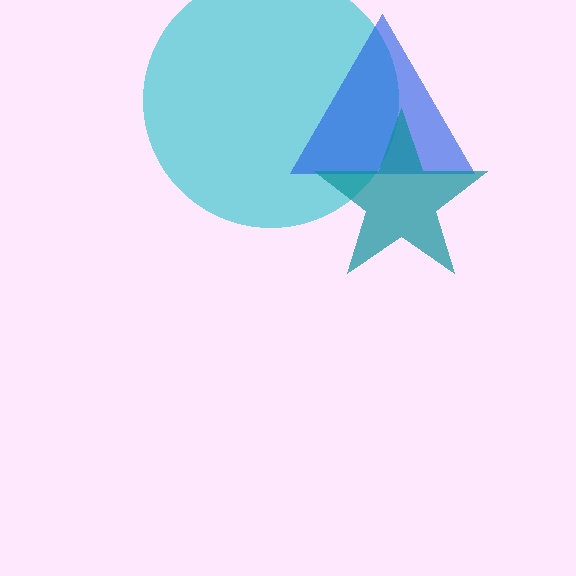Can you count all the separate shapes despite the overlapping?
Yes, there are 3 separate shapes.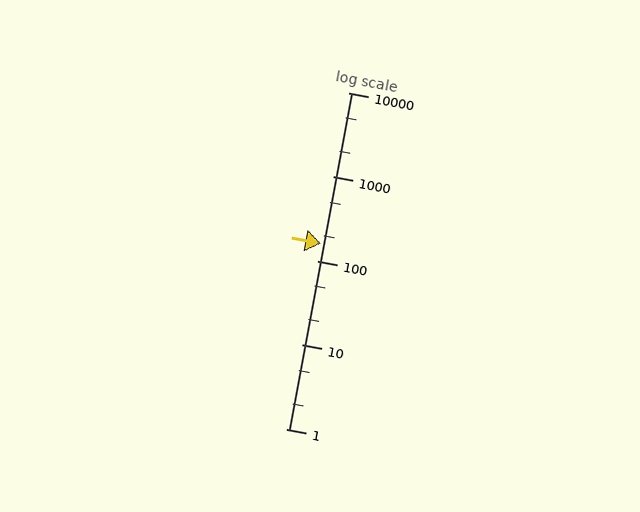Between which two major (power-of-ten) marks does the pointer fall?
The pointer is between 100 and 1000.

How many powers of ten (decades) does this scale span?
The scale spans 4 decades, from 1 to 10000.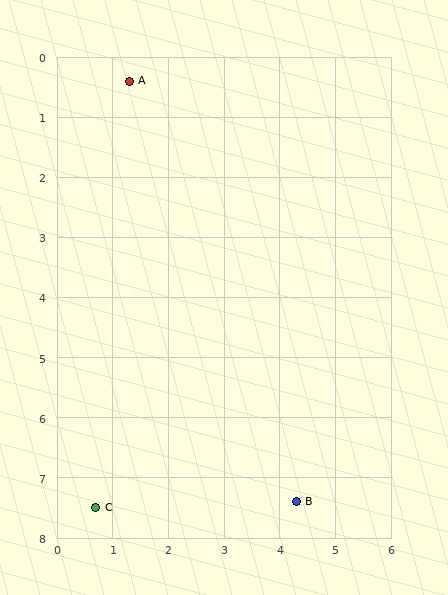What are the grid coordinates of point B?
Point B is at approximately (4.3, 7.4).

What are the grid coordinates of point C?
Point C is at approximately (0.7, 7.5).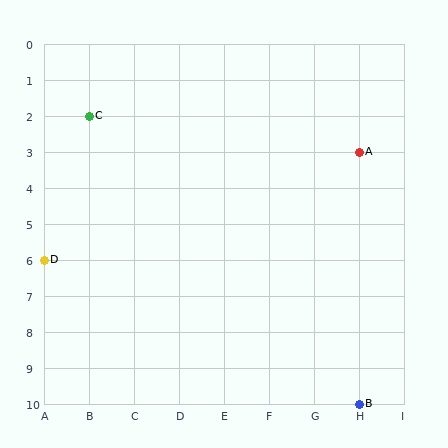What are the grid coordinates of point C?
Point C is at grid coordinates (B, 2).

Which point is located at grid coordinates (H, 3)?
Point A is at (H, 3).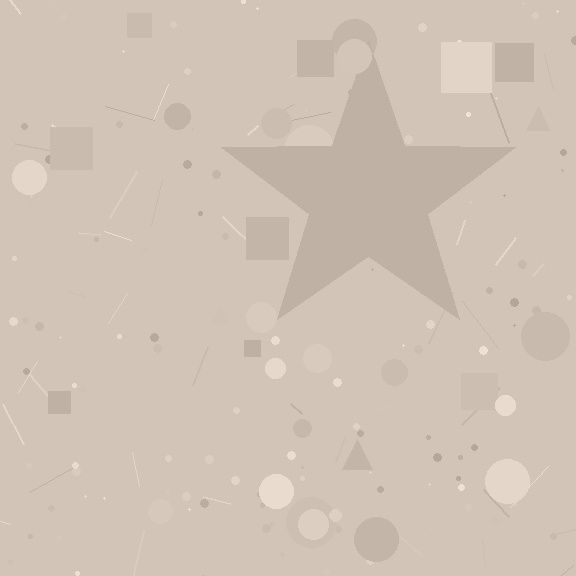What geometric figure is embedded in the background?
A star is embedded in the background.